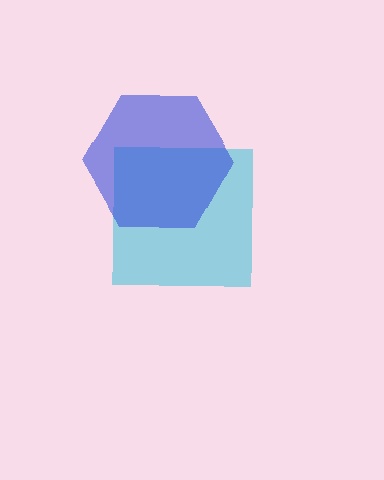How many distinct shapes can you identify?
There are 2 distinct shapes: a cyan square, a blue hexagon.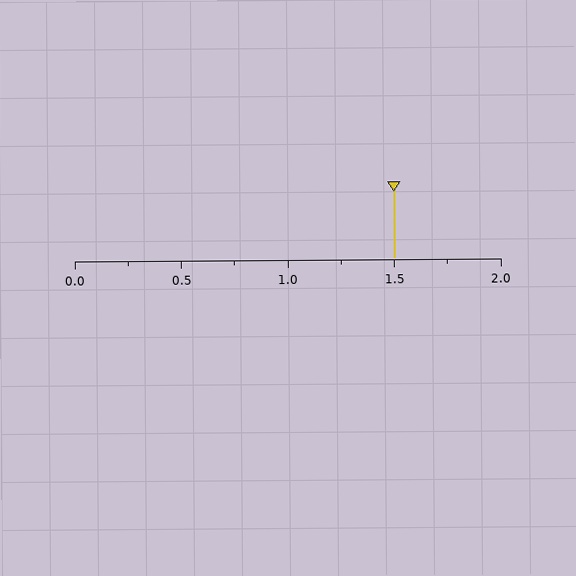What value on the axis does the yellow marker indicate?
The marker indicates approximately 1.5.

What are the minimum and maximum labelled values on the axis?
The axis runs from 0.0 to 2.0.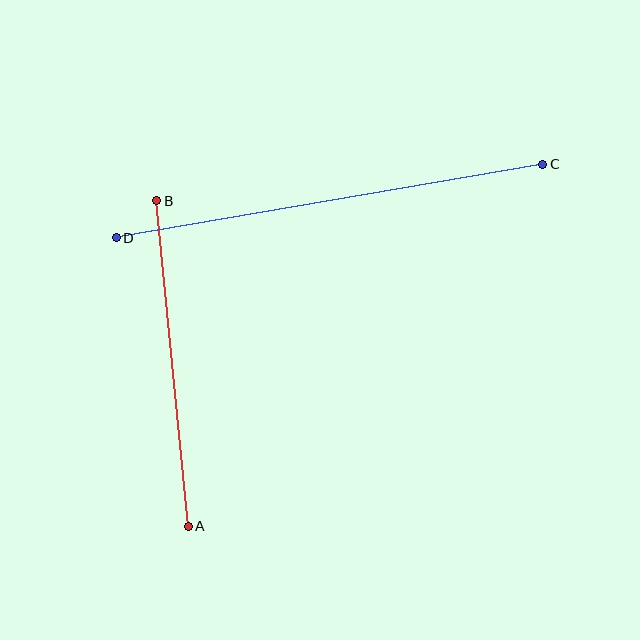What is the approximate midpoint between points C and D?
The midpoint is at approximately (329, 201) pixels.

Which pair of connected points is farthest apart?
Points C and D are farthest apart.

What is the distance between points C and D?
The distance is approximately 433 pixels.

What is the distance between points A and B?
The distance is approximately 327 pixels.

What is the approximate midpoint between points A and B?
The midpoint is at approximately (172, 363) pixels.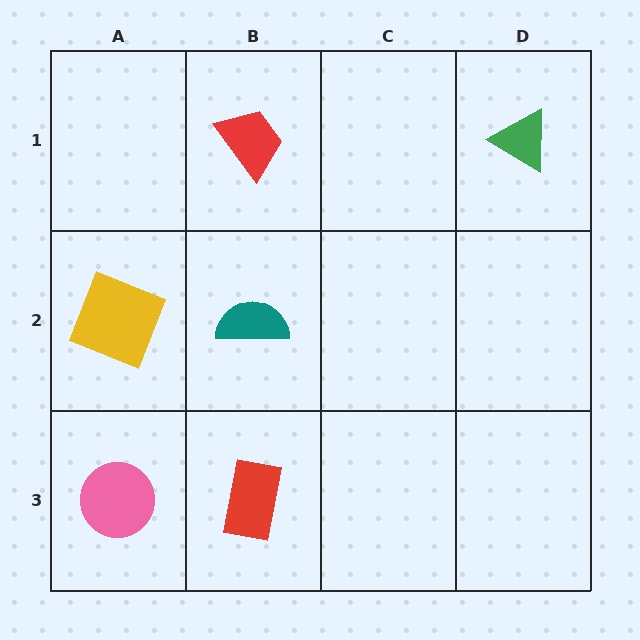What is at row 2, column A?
A yellow square.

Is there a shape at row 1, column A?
No, that cell is empty.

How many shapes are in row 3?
2 shapes.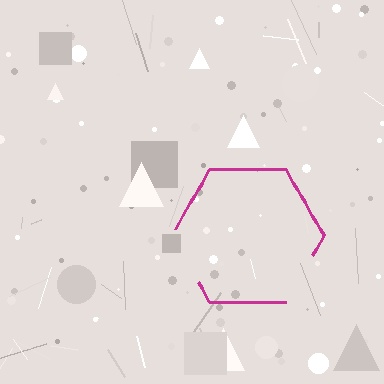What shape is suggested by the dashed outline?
The dashed outline suggests a hexagon.